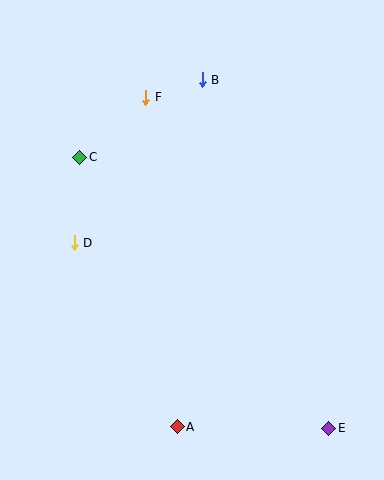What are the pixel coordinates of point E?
Point E is at (329, 428).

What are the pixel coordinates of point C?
Point C is at (80, 157).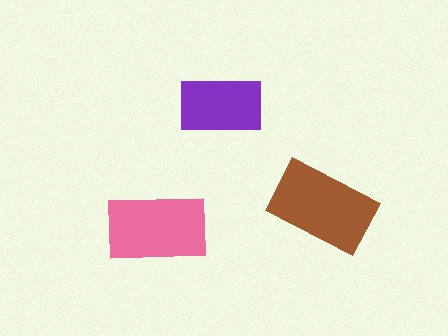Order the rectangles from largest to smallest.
the brown one, the pink one, the purple one.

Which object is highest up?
The purple rectangle is topmost.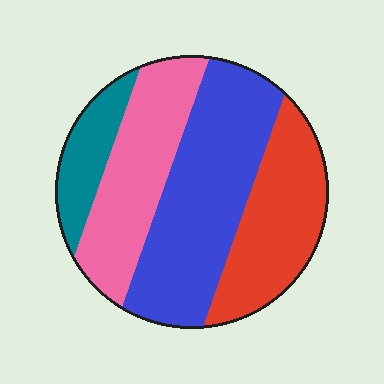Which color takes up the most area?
Blue, at roughly 40%.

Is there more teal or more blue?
Blue.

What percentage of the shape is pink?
Pink takes up about one quarter (1/4) of the shape.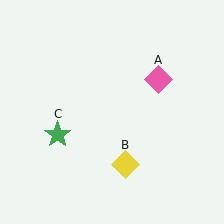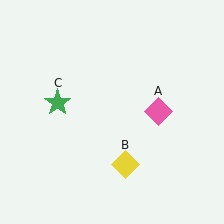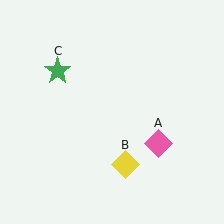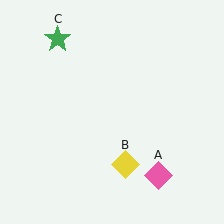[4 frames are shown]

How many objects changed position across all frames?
2 objects changed position: pink diamond (object A), green star (object C).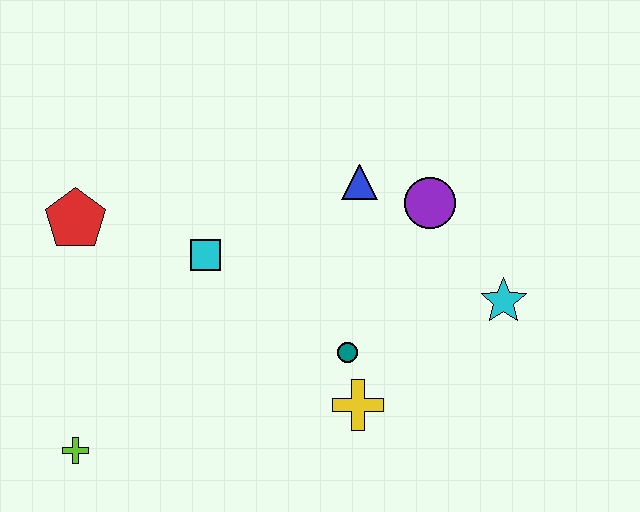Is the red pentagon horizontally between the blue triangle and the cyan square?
No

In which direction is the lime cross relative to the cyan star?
The lime cross is to the left of the cyan star.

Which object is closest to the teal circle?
The yellow cross is closest to the teal circle.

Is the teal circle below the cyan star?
Yes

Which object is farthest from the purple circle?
The lime cross is farthest from the purple circle.